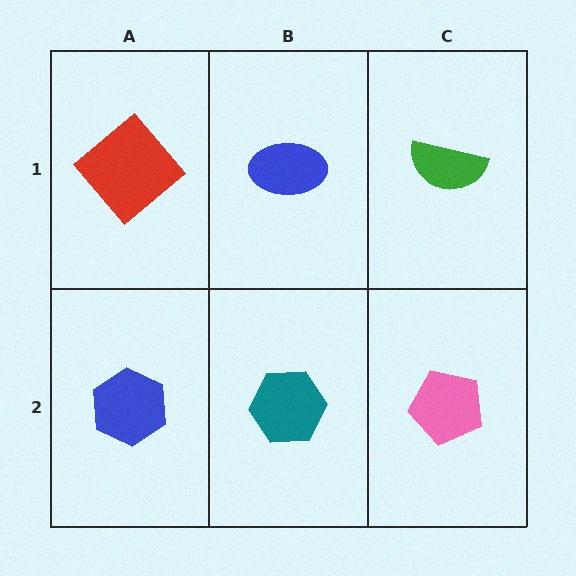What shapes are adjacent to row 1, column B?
A teal hexagon (row 2, column B), a red diamond (row 1, column A), a green semicircle (row 1, column C).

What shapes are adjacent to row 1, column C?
A pink pentagon (row 2, column C), a blue ellipse (row 1, column B).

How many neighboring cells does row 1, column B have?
3.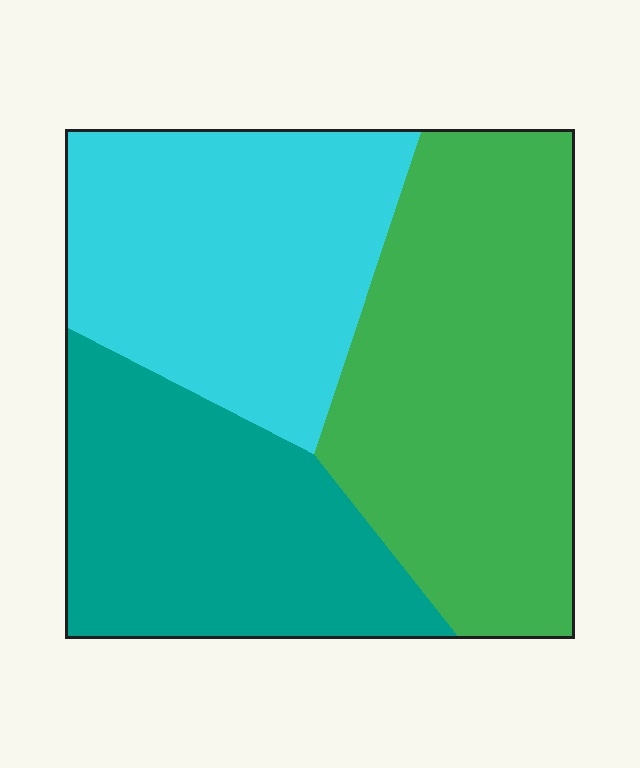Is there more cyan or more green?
Green.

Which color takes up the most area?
Green, at roughly 40%.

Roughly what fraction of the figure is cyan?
Cyan takes up between a sixth and a third of the figure.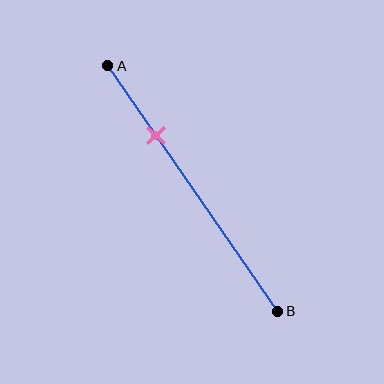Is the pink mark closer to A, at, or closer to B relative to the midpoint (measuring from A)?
The pink mark is closer to point A than the midpoint of segment AB.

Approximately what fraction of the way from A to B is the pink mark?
The pink mark is approximately 30% of the way from A to B.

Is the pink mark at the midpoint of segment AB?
No, the mark is at about 30% from A, not at the 50% midpoint.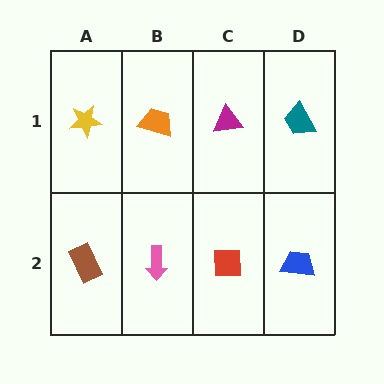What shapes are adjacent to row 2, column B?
An orange trapezoid (row 1, column B), a brown rectangle (row 2, column A), a red square (row 2, column C).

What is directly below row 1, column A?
A brown rectangle.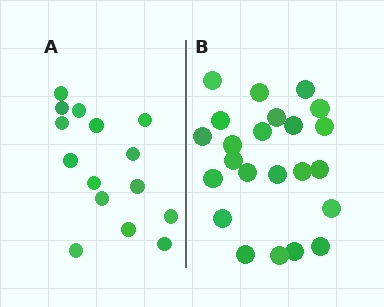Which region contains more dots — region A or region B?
Region B (the right region) has more dots.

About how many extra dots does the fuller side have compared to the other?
Region B has roughly 8 or so more dots than region A.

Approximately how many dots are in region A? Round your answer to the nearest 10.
About 20 dots. (The exact count is 15, which rounds to 20.)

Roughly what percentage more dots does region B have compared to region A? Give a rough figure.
About 55% more.